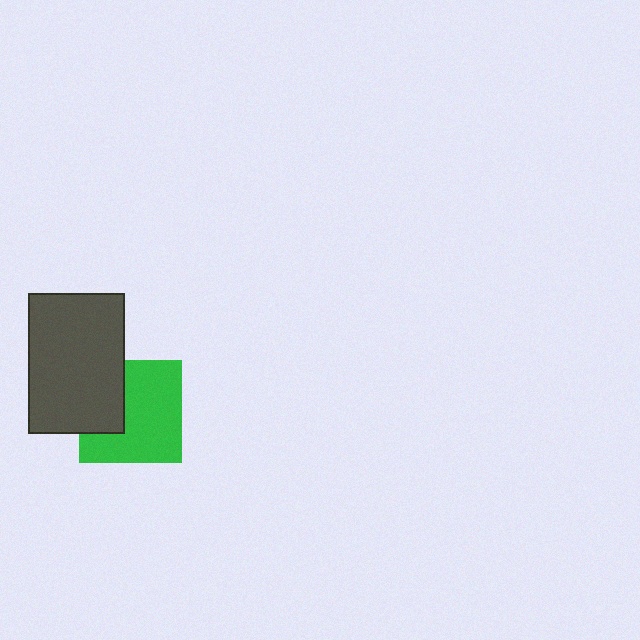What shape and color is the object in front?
The object in front is a dark gray rectangle.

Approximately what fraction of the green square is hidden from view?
Roughly 32% of the green square is hidden behind the dark gray rectangle.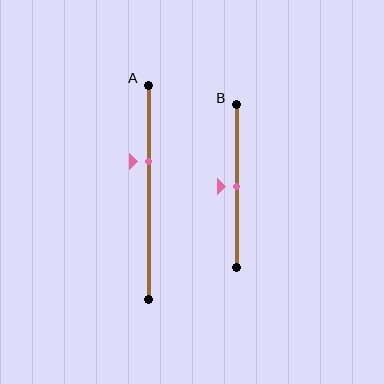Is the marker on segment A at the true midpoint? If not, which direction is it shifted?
No, the marker on segment A is shifted upward by about 15% of the segment length.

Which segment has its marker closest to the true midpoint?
Segment B has its marker closest to the true midpoint.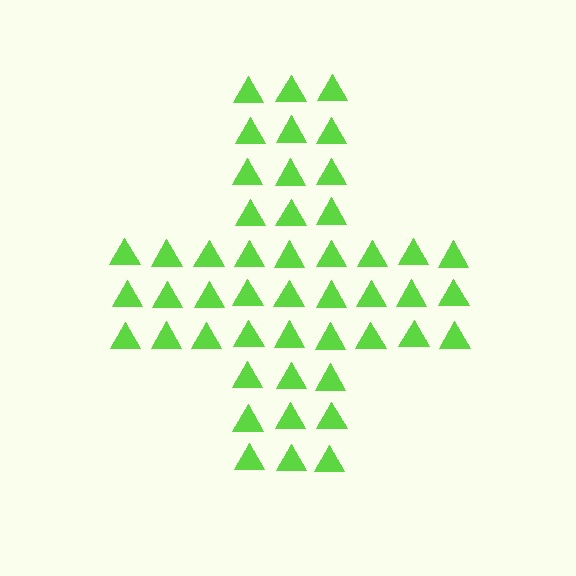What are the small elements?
The small elements are triangles.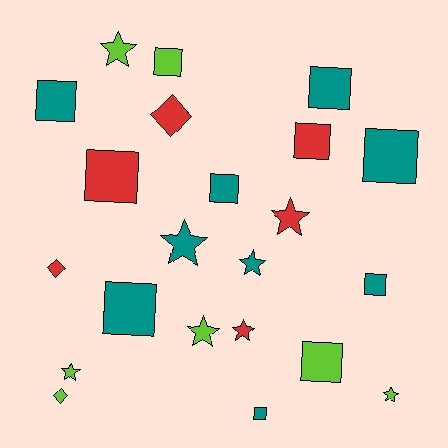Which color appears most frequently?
Teal, with 9 objects.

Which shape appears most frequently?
Square, with 11 objects.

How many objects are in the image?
There are 22 objects.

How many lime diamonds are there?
There is 1 lime diamond.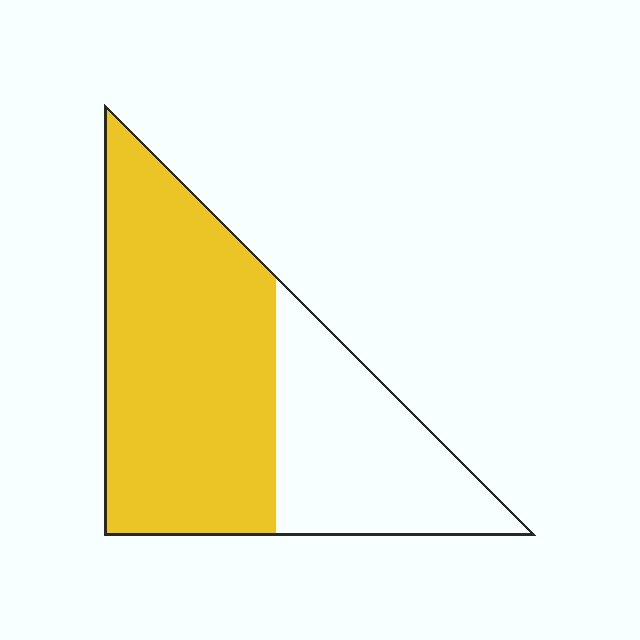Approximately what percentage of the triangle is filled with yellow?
Approximately 65%.